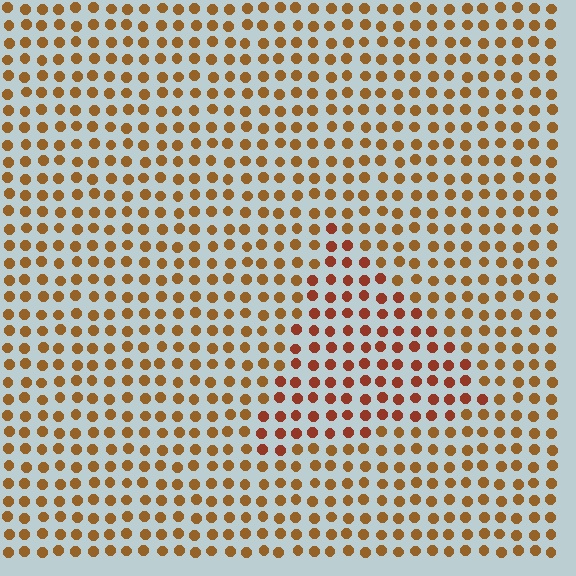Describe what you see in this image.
The image is filled with small brown elements in a uniform arrangement. A triangle-shaped region is visible where the elements are tinted to a slightly different hue, forming a subtle color boundary.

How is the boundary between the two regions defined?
The boundary is defined purely by a slight shift in hue (about 23 degrees). Spacing, size, and orientation are identical on both sides.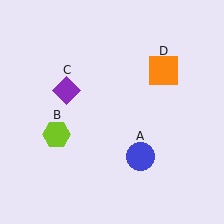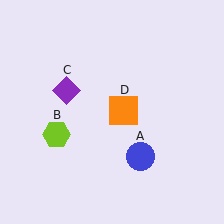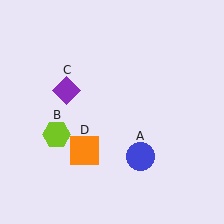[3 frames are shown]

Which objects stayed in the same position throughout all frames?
Blue circle (object A) and lime hexagon (object B) and purple diamond (object C) remained stationary.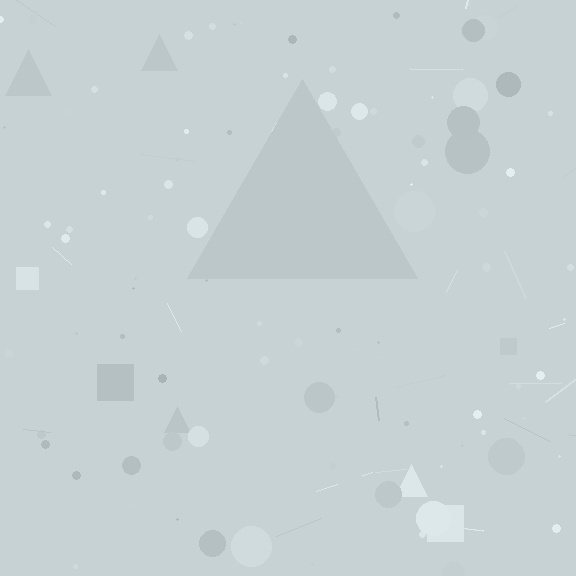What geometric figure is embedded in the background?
A triangle is embedded in the background.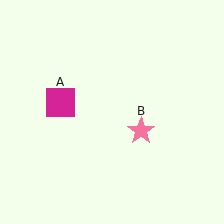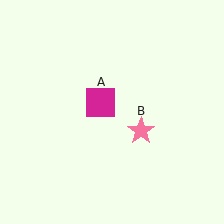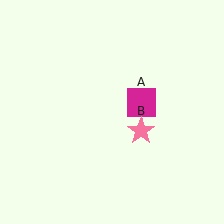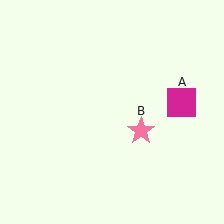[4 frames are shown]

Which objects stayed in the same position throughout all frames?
Pink star (object B) remained stationary.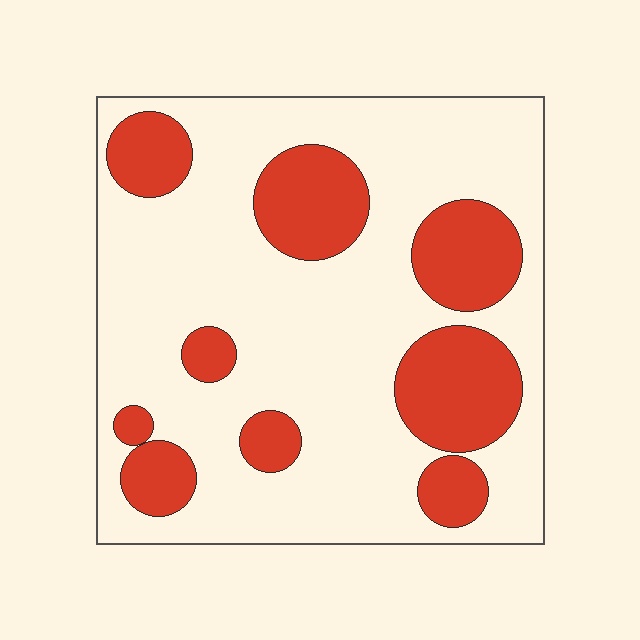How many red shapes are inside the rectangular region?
9.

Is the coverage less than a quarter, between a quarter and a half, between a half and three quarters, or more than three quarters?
Between a quarter and a half.